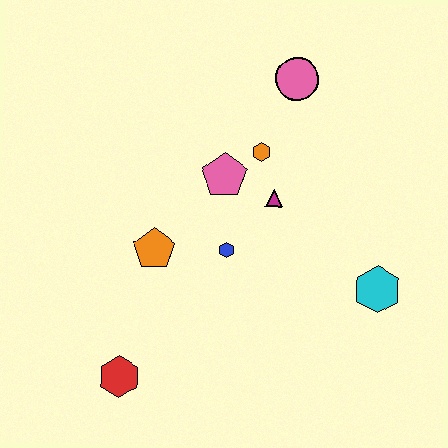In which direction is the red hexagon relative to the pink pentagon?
The red hexagon is below the pink pentagon.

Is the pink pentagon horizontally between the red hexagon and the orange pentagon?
No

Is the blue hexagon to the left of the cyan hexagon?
Yes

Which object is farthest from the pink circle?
The red hexagon is farthest from the pink circle.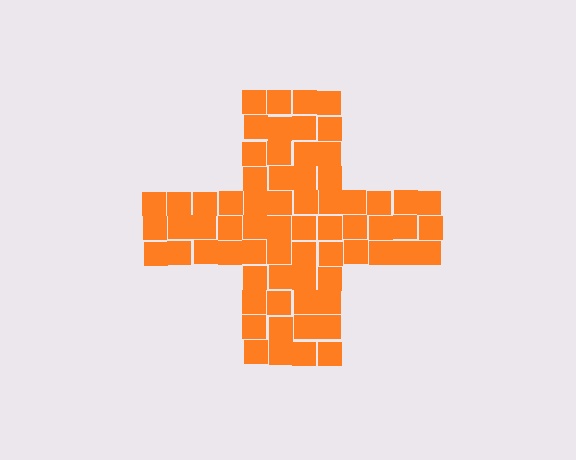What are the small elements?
The small elements are squares.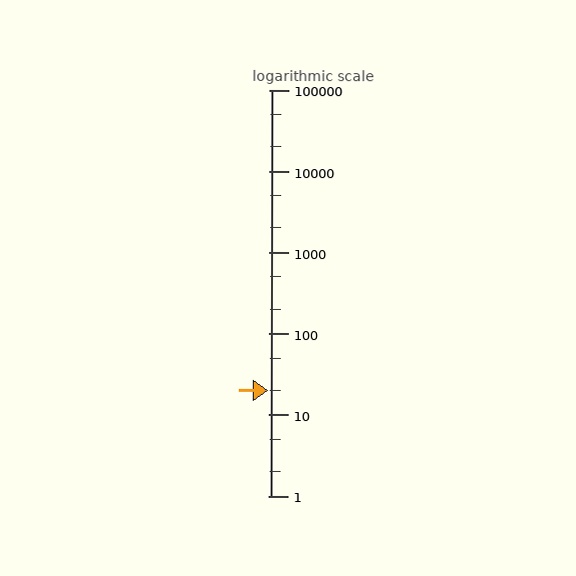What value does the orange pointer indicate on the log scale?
The pointer indicates approximately 20.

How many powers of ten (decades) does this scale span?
The scale spans 5 decades, from 1 to 100000.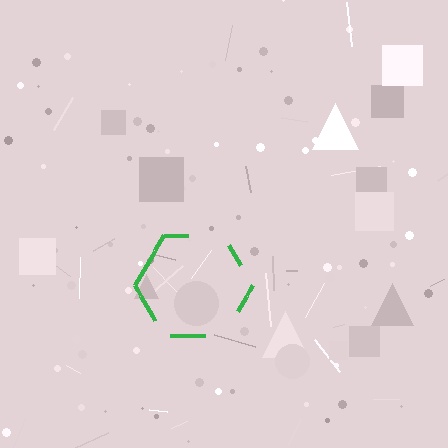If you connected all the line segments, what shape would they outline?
They would outline a hexagon.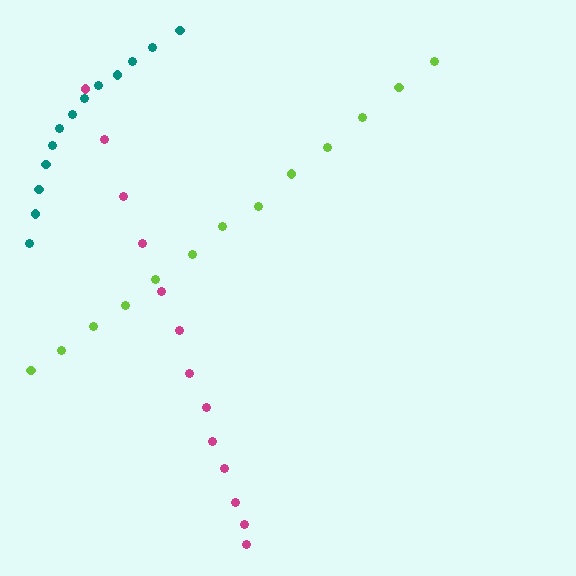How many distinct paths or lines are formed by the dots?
There are 3 distinct paths.